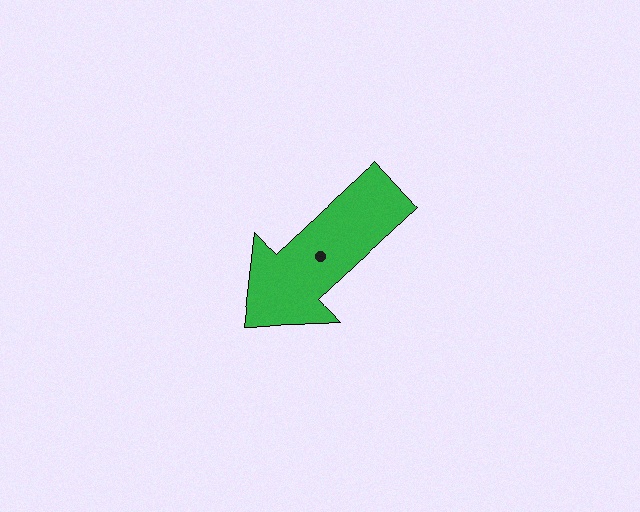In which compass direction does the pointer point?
Southwest.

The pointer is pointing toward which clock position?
Roughly 8 o'clock.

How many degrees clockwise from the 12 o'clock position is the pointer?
Approximately 227 degrees.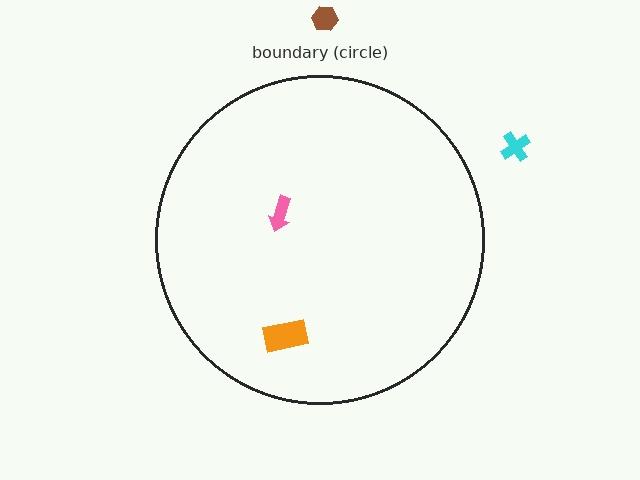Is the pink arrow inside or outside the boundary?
Inside.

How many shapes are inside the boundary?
2 inside, 2 outside.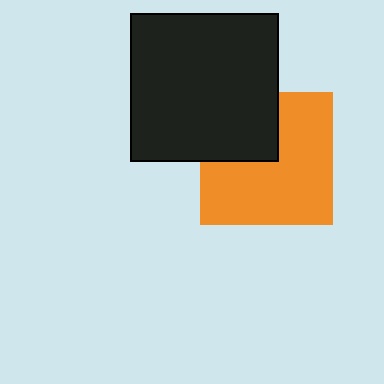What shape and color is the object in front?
The object in front is a black square.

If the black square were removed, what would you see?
You would see the complete orange square.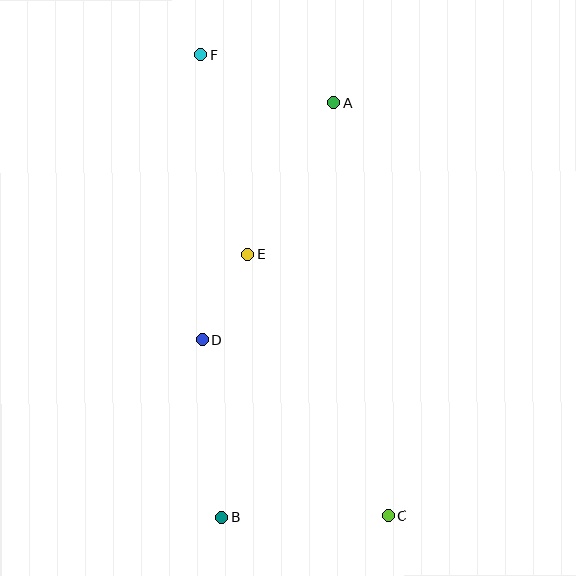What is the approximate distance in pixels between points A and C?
The distance between A and C is approximately 416 pixels.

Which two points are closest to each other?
Points D and E are closest to each other.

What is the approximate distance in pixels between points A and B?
The distance between A and B is approximately 430 pixels.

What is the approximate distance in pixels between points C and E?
The distance between C and E is approximately 296 pixels.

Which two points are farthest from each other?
Points C and F are farthest from each other.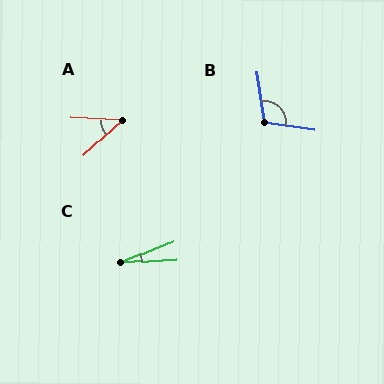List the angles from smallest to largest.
C (19°), A (45°), B (107°).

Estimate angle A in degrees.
Approximately 45 degrees.